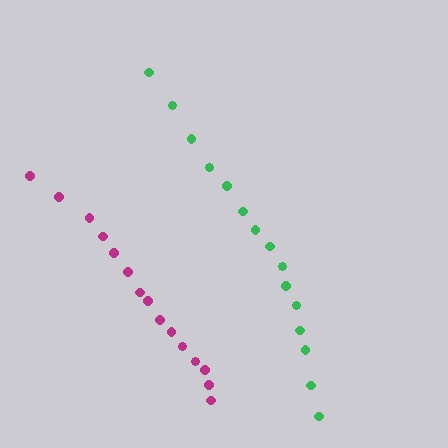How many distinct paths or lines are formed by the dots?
There are 2 distinct paths.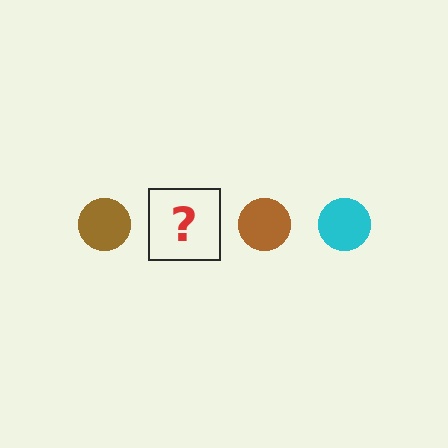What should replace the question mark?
The question mark should be replaced with a cyan circle.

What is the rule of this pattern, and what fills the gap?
The rule is that the pattern cycles through brown, cyan circles. The gap should be filled with a cyan circle.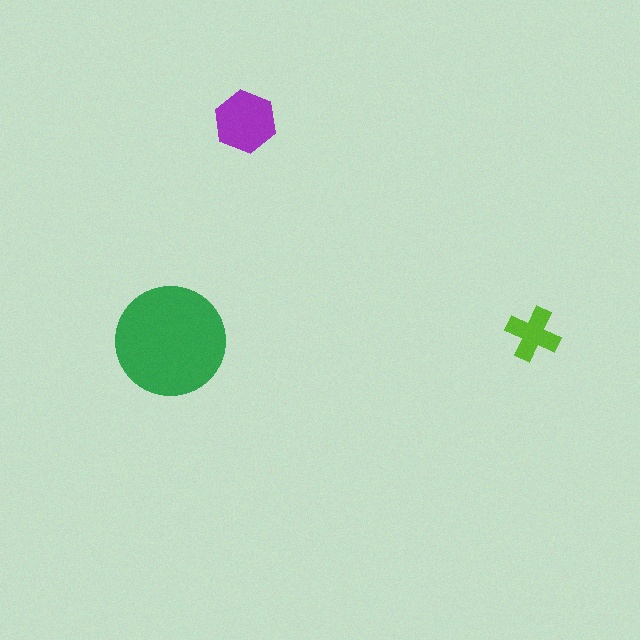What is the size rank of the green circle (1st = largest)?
1st.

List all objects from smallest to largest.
The lime cross, the purple hexagon, the green circle.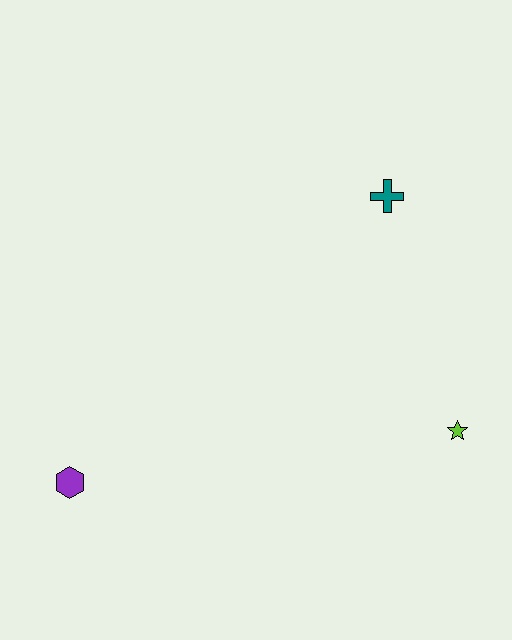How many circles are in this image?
There are no circles.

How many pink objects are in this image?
There are no pink objects.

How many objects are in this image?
There are 3 objects.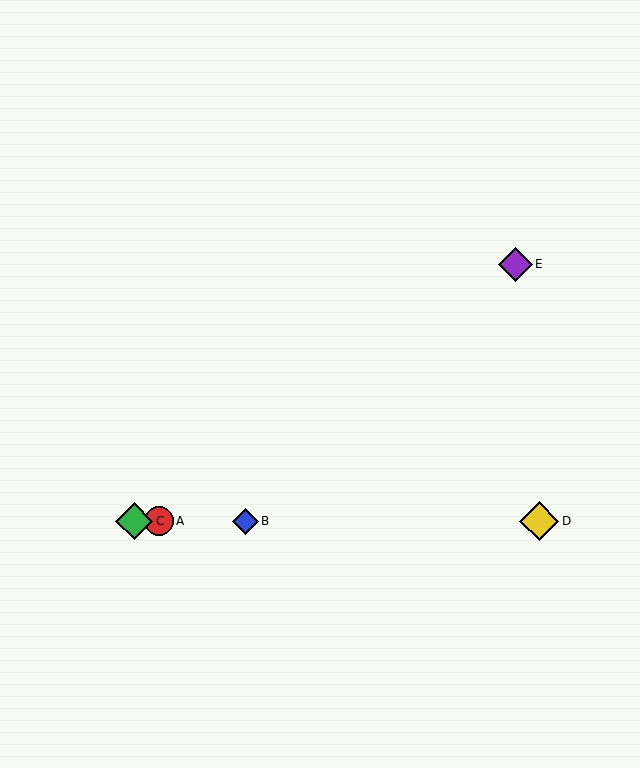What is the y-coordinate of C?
Object C is at y≈521.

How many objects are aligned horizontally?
4 objects (A, B, C, D) are aligned horizontally.